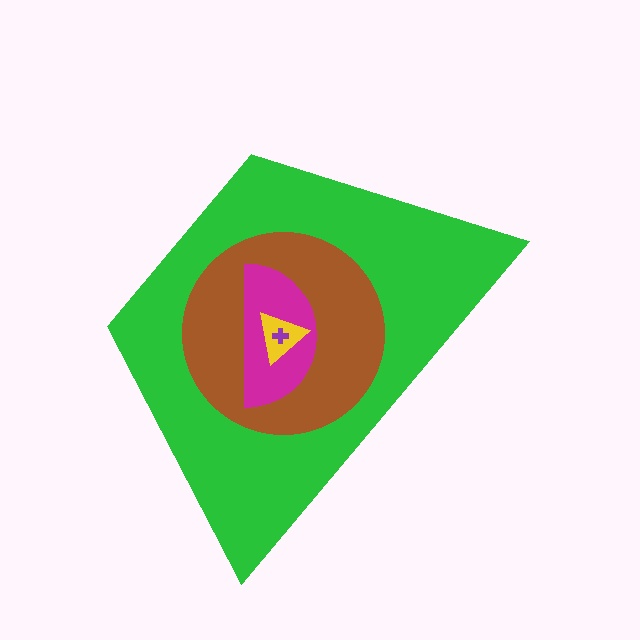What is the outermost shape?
The green trapezoid.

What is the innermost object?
The purple cross.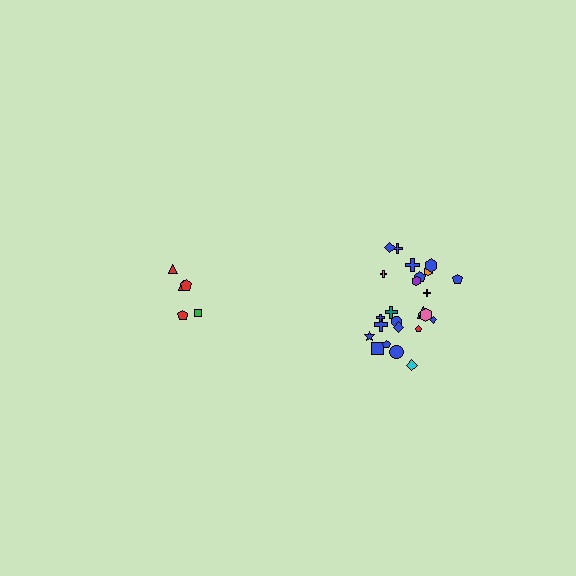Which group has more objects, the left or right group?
The right group.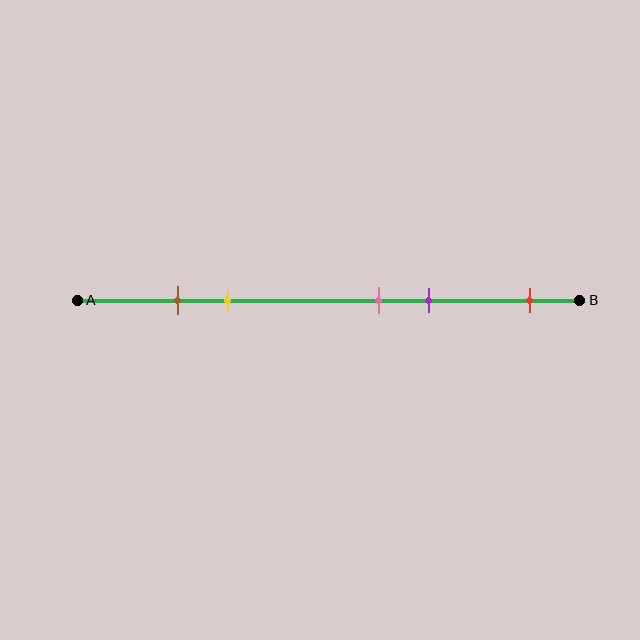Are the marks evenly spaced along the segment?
No, the marks are not evenly spaced.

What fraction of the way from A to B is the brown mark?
The brown mark is approximately 20% (0.2) of the way from A to B.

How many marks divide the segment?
There are 5 marks dividing the segment.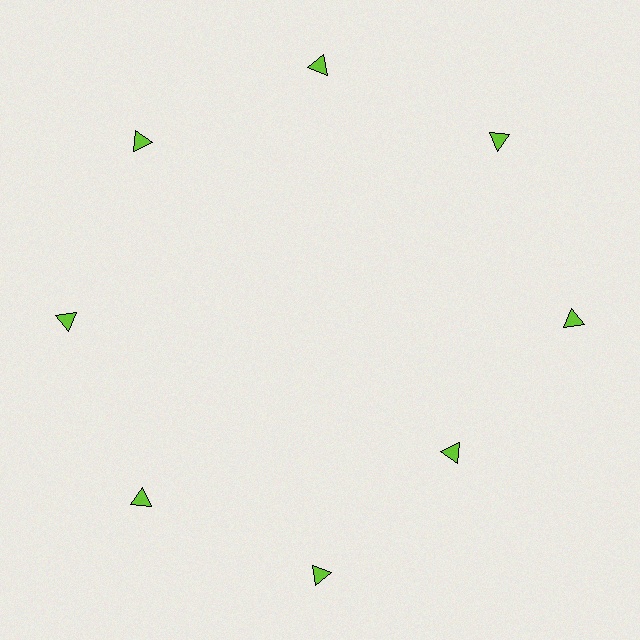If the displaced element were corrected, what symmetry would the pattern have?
It would have 8-fold rotational symmetry — the pattern would map onto itself every 45 degrees.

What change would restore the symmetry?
The symmetry would be restored by moving it outward, back onto the ring so that all 8 triangles sit at equal angles and equal distance from the center.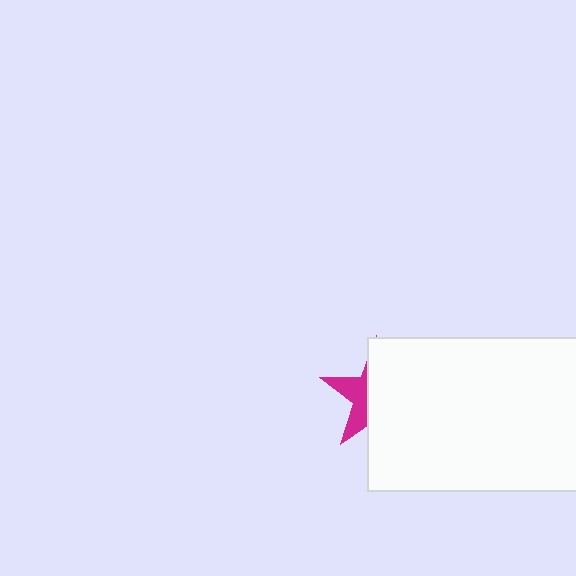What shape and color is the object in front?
The object in front is a white rectangle.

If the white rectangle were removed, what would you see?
You would see the complete magenta star.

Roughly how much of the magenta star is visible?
A small part of it is visible (roughly 35%).